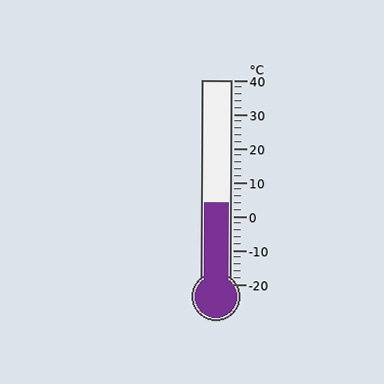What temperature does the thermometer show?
The thermometer shows approximately 4°C.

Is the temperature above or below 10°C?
The temperature is below 10°C.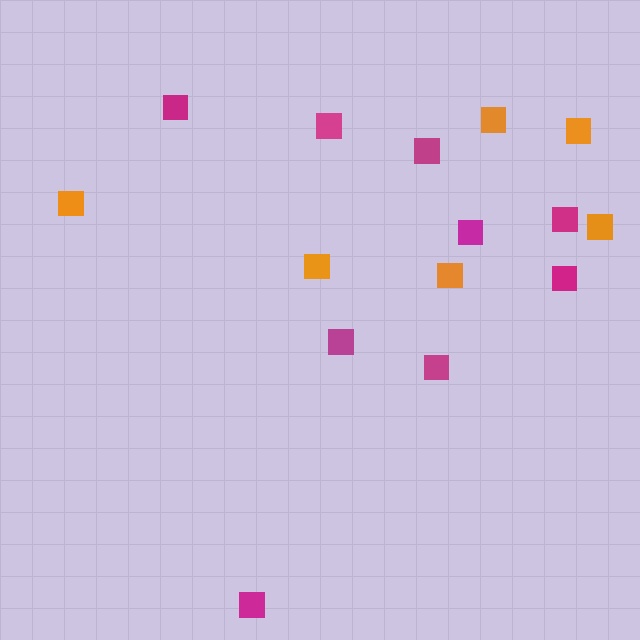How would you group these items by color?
There are 2 groups: one group of magenta squares (9) and one group of orange squares (6).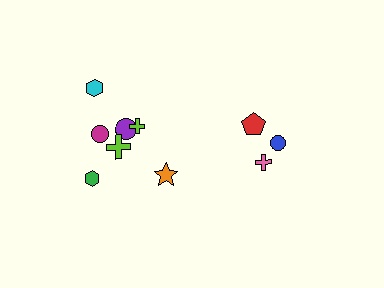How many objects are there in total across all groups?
There are 10 objects.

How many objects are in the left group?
There are 7 objects.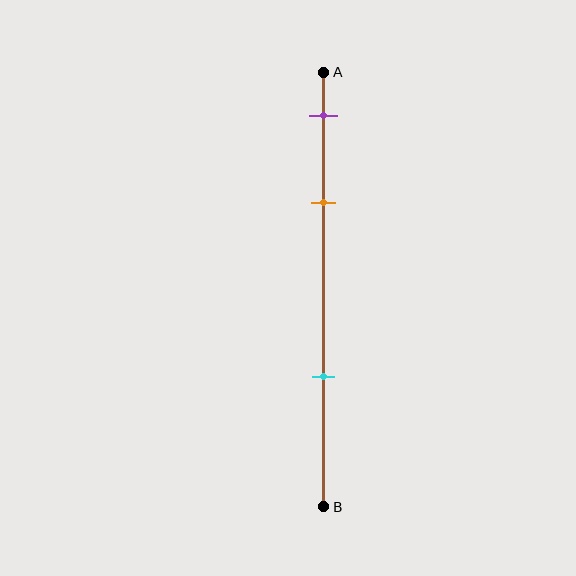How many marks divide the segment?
There are 3 marks dividing the segment.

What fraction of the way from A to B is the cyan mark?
The cyan mark is approximately 70% (0.7) of the way from A to B.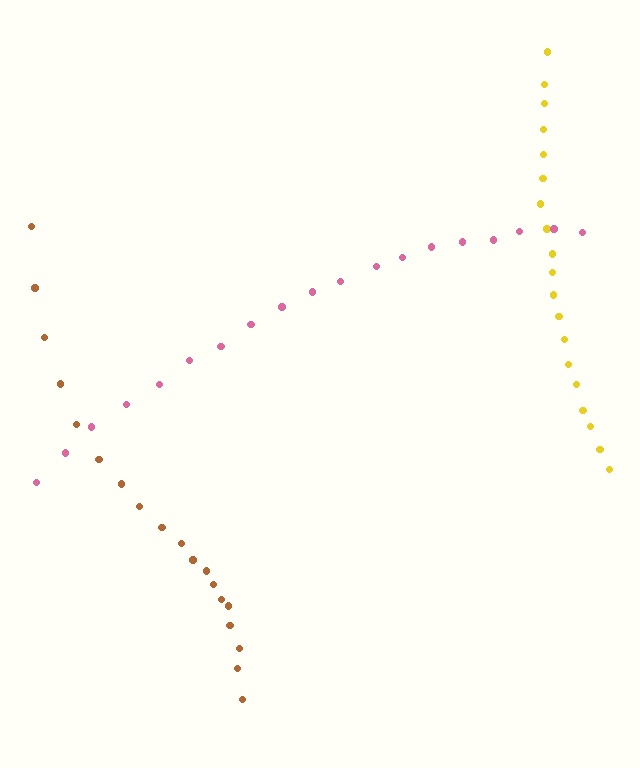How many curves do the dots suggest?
There are 3 distinct paths.